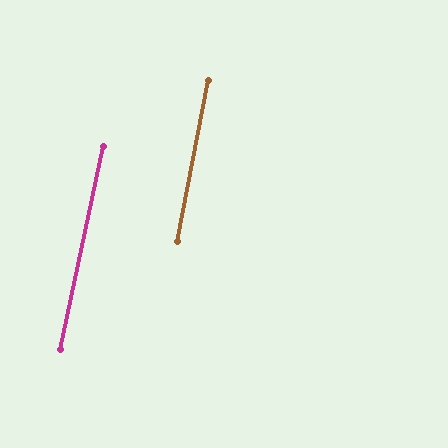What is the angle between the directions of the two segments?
Approximately 1 degree.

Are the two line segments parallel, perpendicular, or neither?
Parallel — their directions differ by only 1.1°.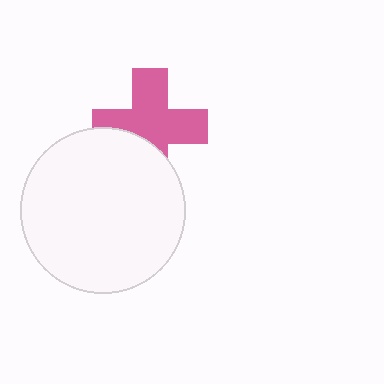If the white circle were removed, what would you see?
You would see the complete pink cross.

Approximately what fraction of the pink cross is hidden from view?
Roughly 31% of the pink cross is hidden behind the white circle.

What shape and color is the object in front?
The object in front is a white circle.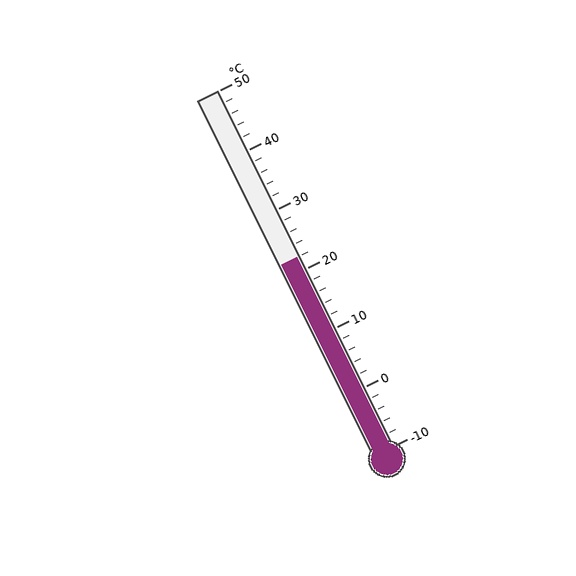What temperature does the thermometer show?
The thermometer shows approximately 22°C.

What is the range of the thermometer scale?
The thermometer scale ranges from -10°C to 50°C.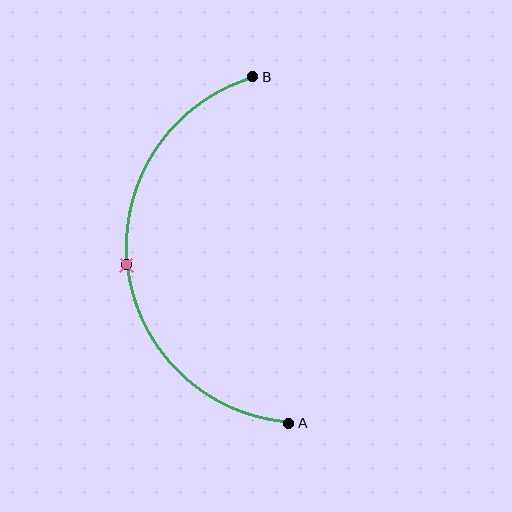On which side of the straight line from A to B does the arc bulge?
The arc bulges to the left of the straight line connecting A and B.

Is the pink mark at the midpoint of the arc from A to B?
Yes. The pink mark lies on the arc at equal arc-length from both A and B — it is the arc midpoint.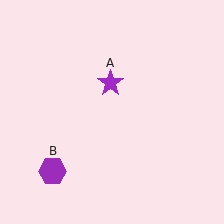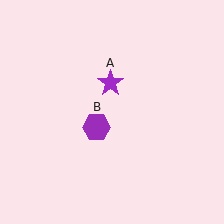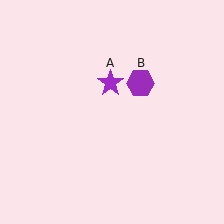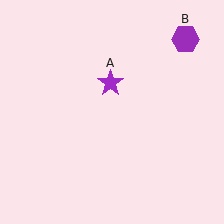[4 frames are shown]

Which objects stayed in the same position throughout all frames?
Purple star (object A) remained stationary.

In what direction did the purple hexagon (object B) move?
The purple hexagon (object B) moved up and to the right.